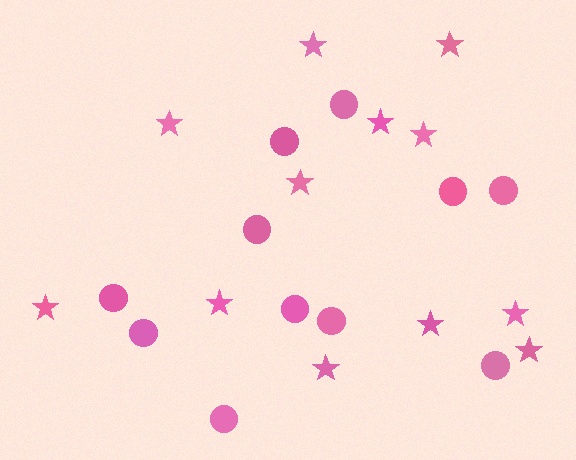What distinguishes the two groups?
There are 2 groups: one group of stars (12) and one group of circles (11).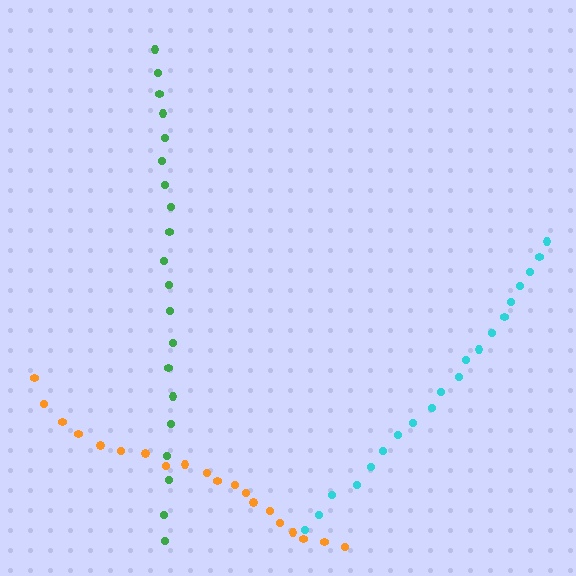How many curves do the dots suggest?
There are 3 distinct paths.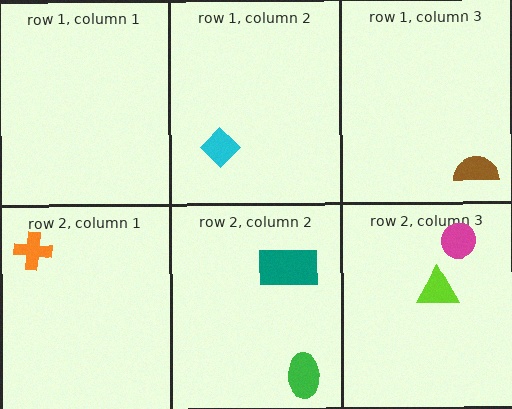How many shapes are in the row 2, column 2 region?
2.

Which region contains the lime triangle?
The row 2, column 3 region.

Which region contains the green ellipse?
The row 2, column 2 region.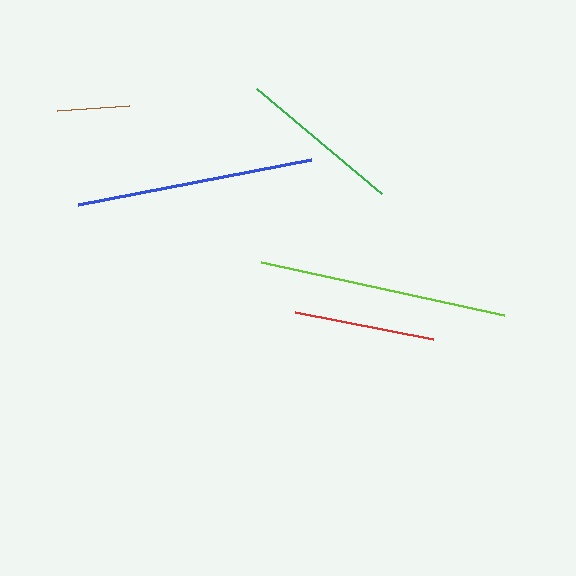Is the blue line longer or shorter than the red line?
The blue line is longer than the red line.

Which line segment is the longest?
The lime line is the longest at approximately 249 pixels.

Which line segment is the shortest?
The brown line is the shortest at approximately 72 pixels.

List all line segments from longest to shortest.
From longest to shortest: lime, blue, green, red, brown.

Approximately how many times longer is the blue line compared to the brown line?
The blue line is approximately 3.3 times the length of the brown line.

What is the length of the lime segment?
The lime segment is approximately 249 pixels long.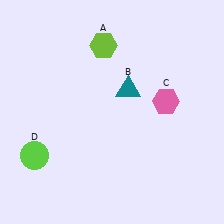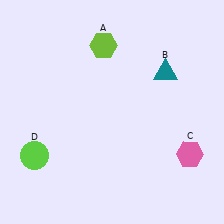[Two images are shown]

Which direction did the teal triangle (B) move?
The teal triangle (B) moved right.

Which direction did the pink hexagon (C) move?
The pink hexagon (C) moved down.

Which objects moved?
The objects that moved are: the teal triangle (B), the pink hexagon (C).